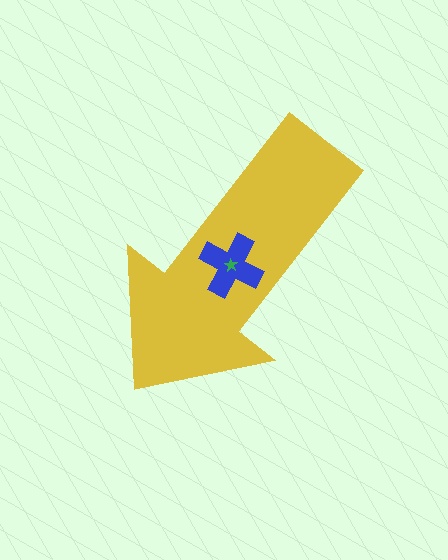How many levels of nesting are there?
3.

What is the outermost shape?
The yellow arrow.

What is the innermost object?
The green star.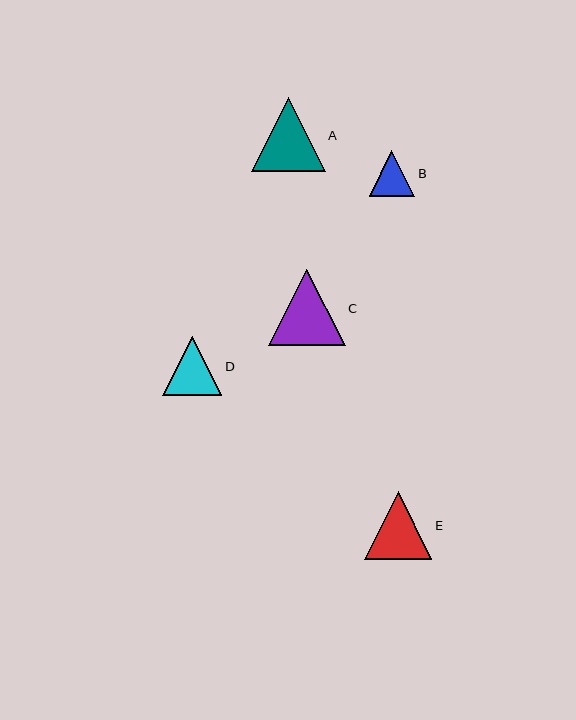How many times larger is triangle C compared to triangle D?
Triangle C is approximately 1.3 times the size of triangle D.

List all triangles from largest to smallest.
From largest to smallest: C, A, E, D, B.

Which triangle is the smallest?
Triangle B is the smallest with a size of approximately 45 pixels.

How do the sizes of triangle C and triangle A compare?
Triangle C and triangle A are approximately the same size.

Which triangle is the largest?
Triangle C is the largest with a size of approximately 76 pixels.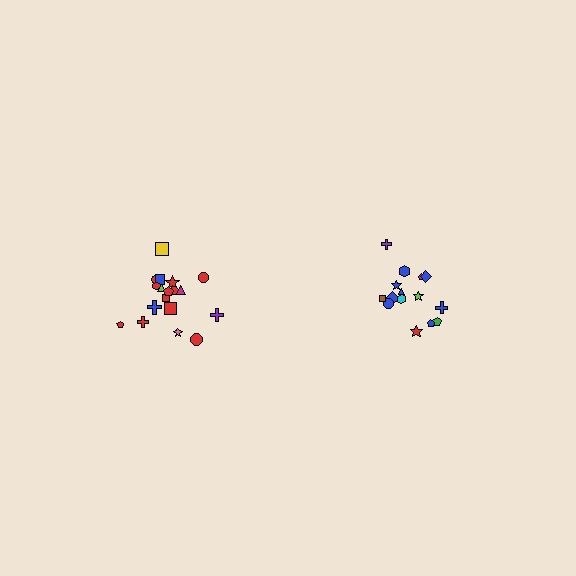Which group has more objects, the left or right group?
The left group.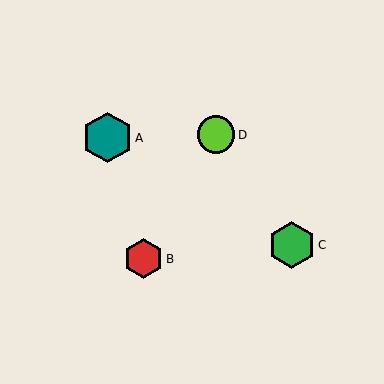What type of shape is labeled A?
Shape A is a teal hexagon.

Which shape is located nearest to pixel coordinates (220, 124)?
The lime circle (labeled D) at (216, 135) is nearest to that location.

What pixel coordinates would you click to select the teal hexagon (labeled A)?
Click at (107, 138) to select the teal hexagon A.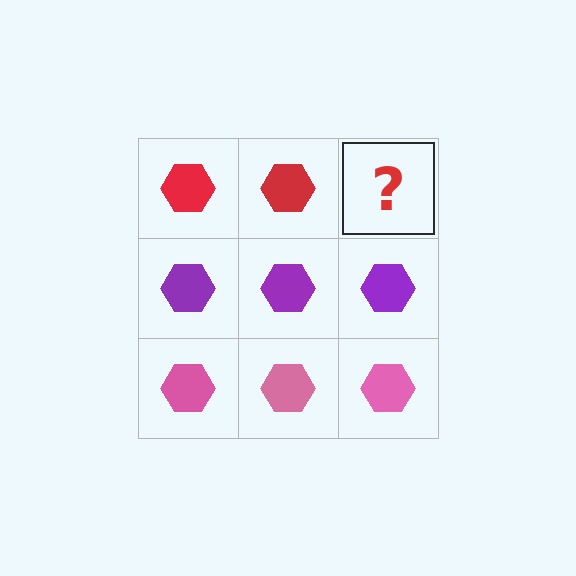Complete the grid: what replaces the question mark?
The question mark should be replaced with a red hexagon.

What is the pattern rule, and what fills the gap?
The rule is that each row has a consistent color. The gap should be filled with a red hexagon.